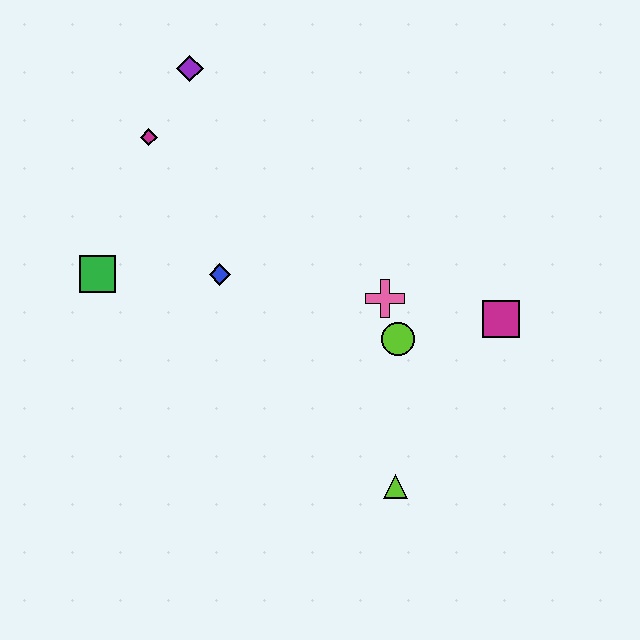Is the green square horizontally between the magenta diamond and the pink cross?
No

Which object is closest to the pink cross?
The lime circle is closest to the pink cross.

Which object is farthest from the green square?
The magenta square is farthest from the green square.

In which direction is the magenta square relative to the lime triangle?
The magenta square is above the lime triangle.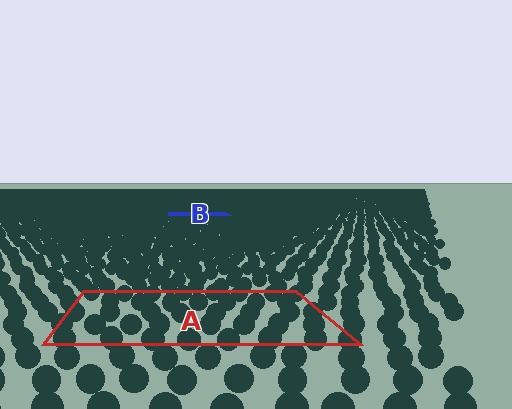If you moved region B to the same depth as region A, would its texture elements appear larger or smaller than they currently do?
They would appear larger. At a closer depth, the same texture elements are projected at a bigger on-screen size.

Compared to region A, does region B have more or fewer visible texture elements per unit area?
Region B has more texture elements per unit area — they are packed more densely because it is farther away.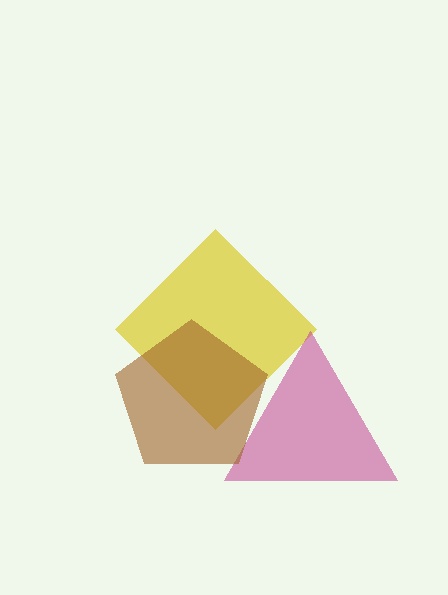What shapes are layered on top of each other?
The layered shapes are: a yellow diamond, a magenta triangle, a brown pentagon.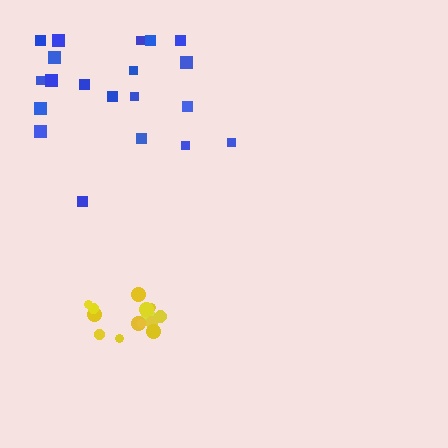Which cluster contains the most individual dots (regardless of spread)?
Blue (21).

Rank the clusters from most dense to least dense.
yellow, blue.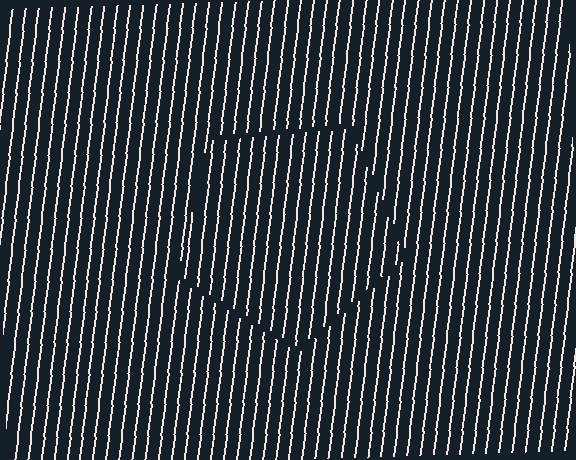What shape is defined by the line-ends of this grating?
An illusory pentagon. The interior of the shape contains the same grating, shifted by half a period — the contour is defined by the phase discontinuity where line-ends from the inner and outer gratings abut.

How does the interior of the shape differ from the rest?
The interior of the shape contains the same grating, shifted by half a period — the contour is defined by the phase discontinuity where line-ends from the inner and outer gratings abut.